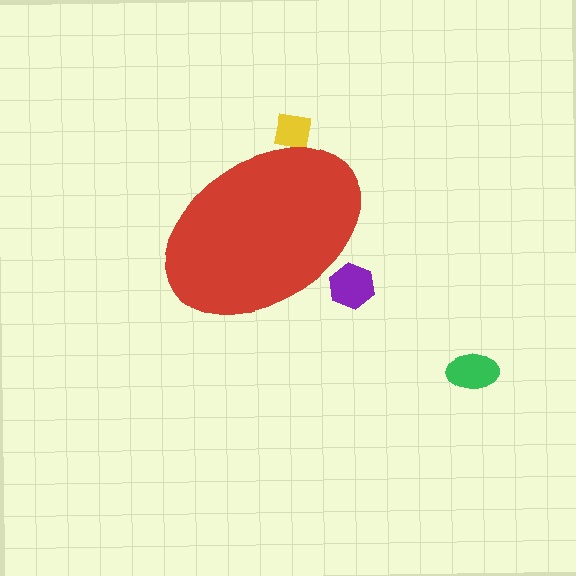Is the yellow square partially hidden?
Yes, the yellow square is partially hidden behind the red ellipse.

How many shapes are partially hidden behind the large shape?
2 shapes are partially hidden.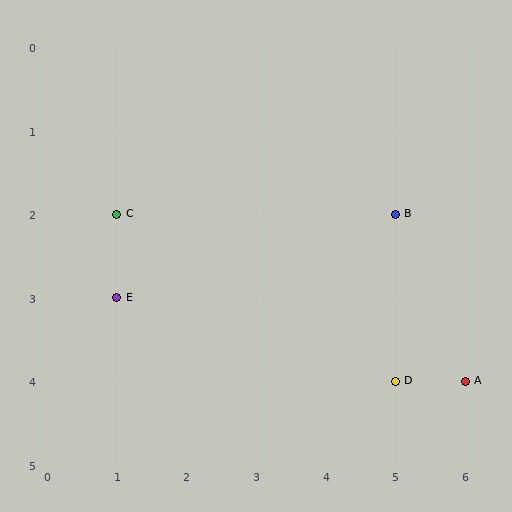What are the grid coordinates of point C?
Point C is at grid coordinates (1, 2).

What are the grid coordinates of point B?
Point B is at grid coordinates (5, 2).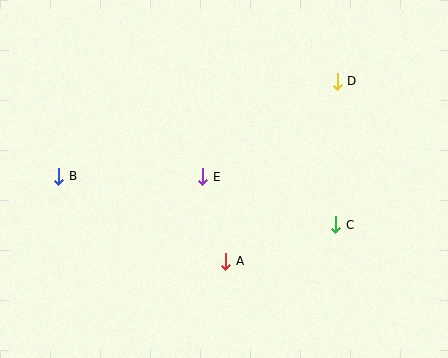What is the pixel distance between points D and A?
The distance between D and A is 211 pixels.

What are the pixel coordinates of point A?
Point A is at (226, 261).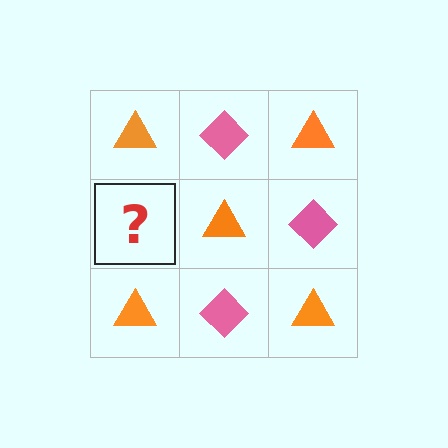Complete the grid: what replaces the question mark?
The question mark should be replaced with a pink diamond.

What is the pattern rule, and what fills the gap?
The rule is that it alternates orange triangle and pink diamond in a checkerboard pattern. The gap should be filled with a pink diamond.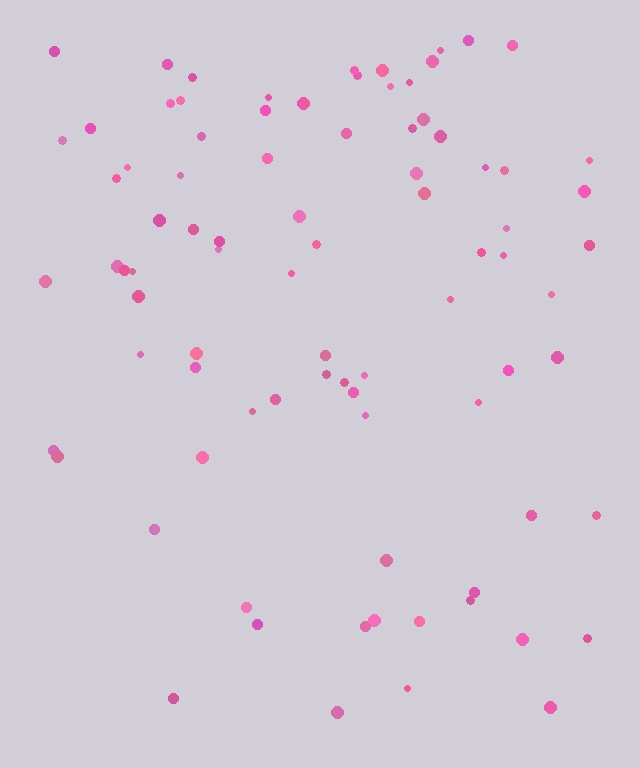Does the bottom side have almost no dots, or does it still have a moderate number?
Still a moderate number, just noticeably fewer than the top.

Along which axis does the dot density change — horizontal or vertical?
Vertical.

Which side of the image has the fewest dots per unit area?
The bottom.